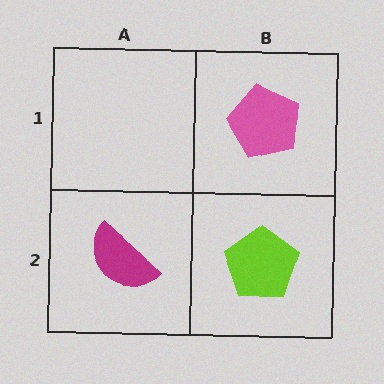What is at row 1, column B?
A pink pentagon.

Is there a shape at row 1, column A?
No, that cell is empty.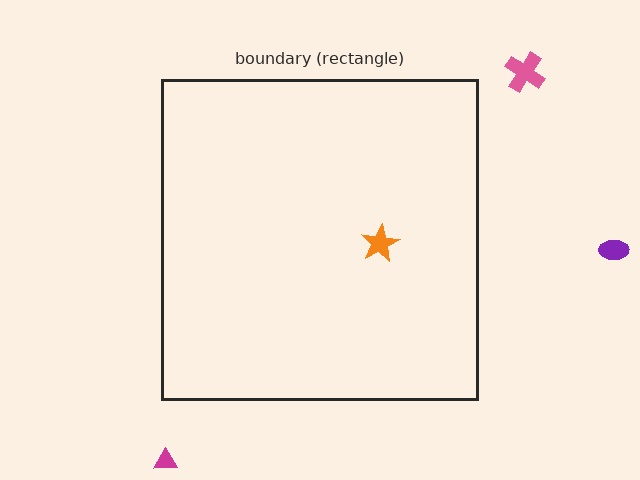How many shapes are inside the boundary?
1 inside, 3 outside.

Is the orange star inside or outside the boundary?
Inside.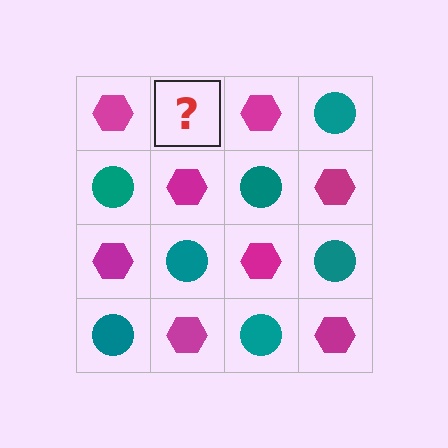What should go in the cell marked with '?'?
The missing cell should contain a teal circle.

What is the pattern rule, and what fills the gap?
The rule is that it alternates magenta hexagon and teal circle in a checkerboard pattern. The gap should be filled with a teal circle.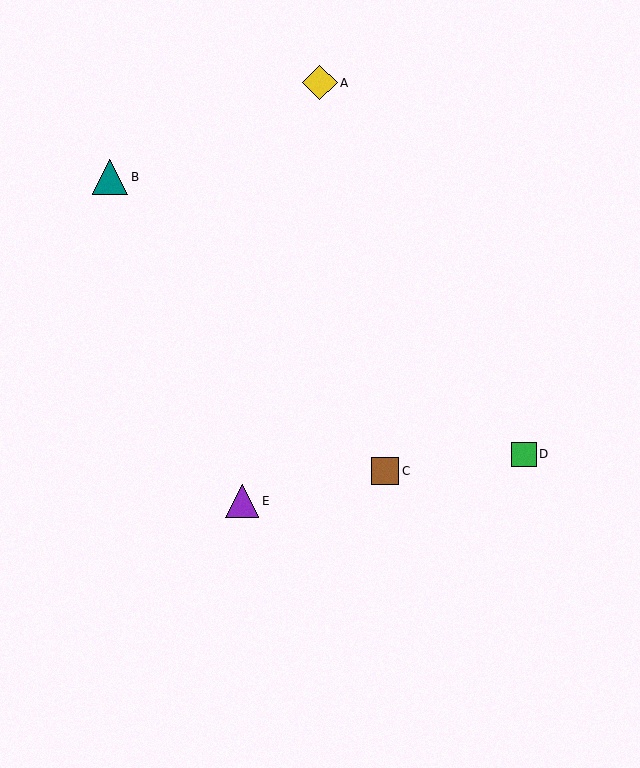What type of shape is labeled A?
Shape A is a yellow diamond.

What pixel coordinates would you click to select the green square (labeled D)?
Click at (524, 454) to select the green square D.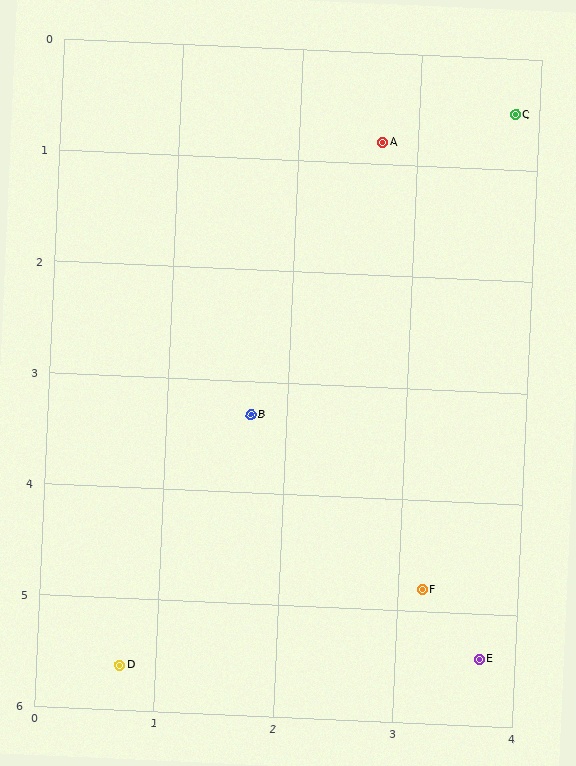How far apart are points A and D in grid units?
Points A and D are about 5.2 grid units apart.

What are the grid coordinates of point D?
Point D is at approximately (0.7, 5.6).